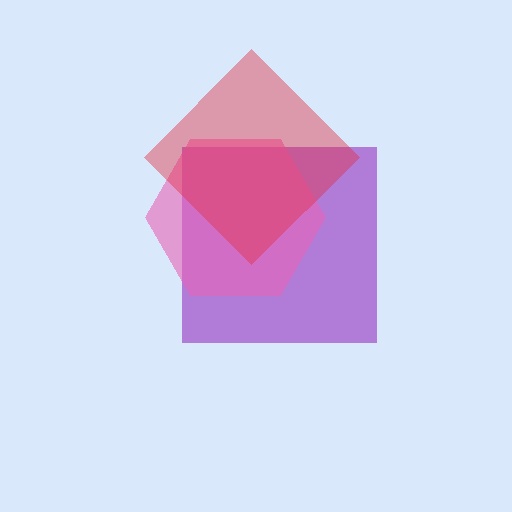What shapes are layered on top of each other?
The layered shapes are: a purple square, a pink hexagon, a red diamond.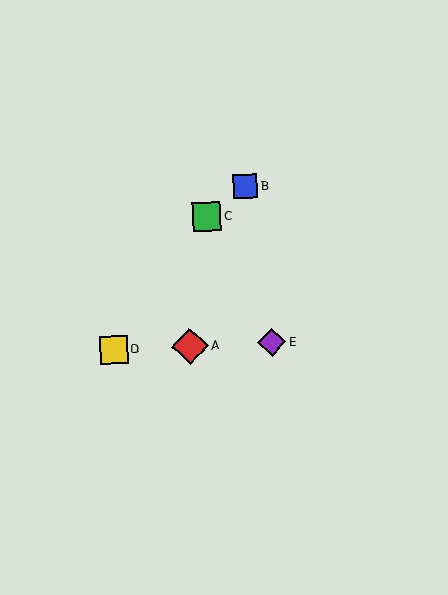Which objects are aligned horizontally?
Objects A, D, E are aligned horizontally.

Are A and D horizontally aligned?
Yes, both are at y≈346.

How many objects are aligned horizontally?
3 objects (A, D, E) are aligned horizontally.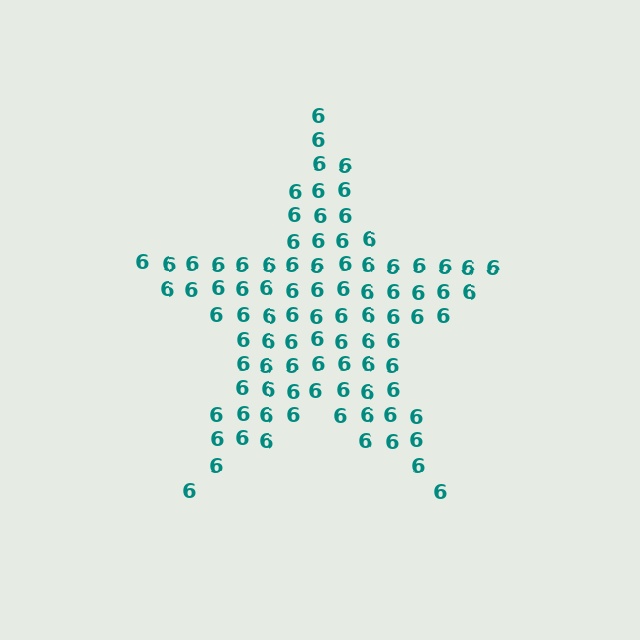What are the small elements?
The small elements are digit 6's.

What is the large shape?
The large shape is a star.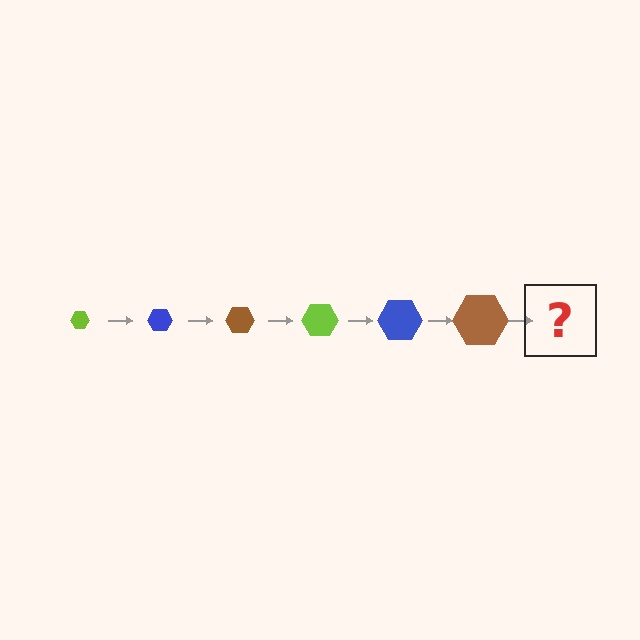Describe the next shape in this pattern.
It should be a lime hexagon, larger than the previous one.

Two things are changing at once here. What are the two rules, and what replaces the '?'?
The two rules are that the hexagon grows larger each step and the color cycles through lime, blue, and brown. The '?' should be a lime hexagon, larger than the previous one.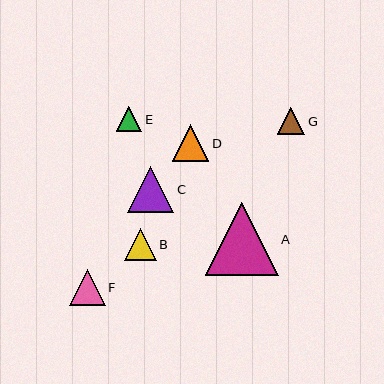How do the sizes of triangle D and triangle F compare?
Triangle D and triangle F are approximately the same size.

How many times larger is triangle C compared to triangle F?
Triangle C is approximately 1.3 times the size of triangle F.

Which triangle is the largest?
Triangle A is the largest with a size of approximately 73 pixels.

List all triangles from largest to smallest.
From largest to smallest: A, C, D, F, B, G, E.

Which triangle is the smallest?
Triangle E is the smallest with a size of approximately 25 pixels.